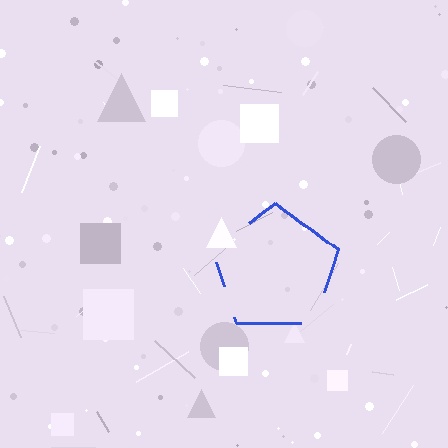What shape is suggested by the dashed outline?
The dashed outline suggests a pentagon.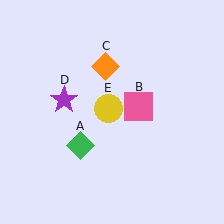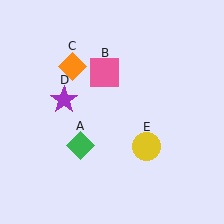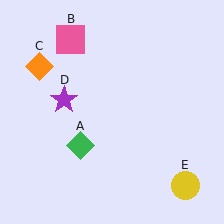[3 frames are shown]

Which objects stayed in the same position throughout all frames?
Green diamond (object A) and purple star (object D) remained stationary.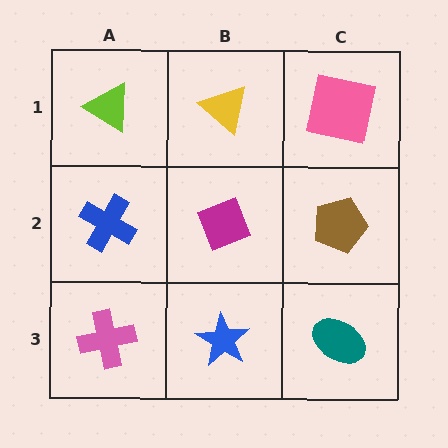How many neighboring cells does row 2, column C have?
3.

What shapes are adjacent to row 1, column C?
A brown pentagon (row 2, column C), a yellow triangle (row 1, column B).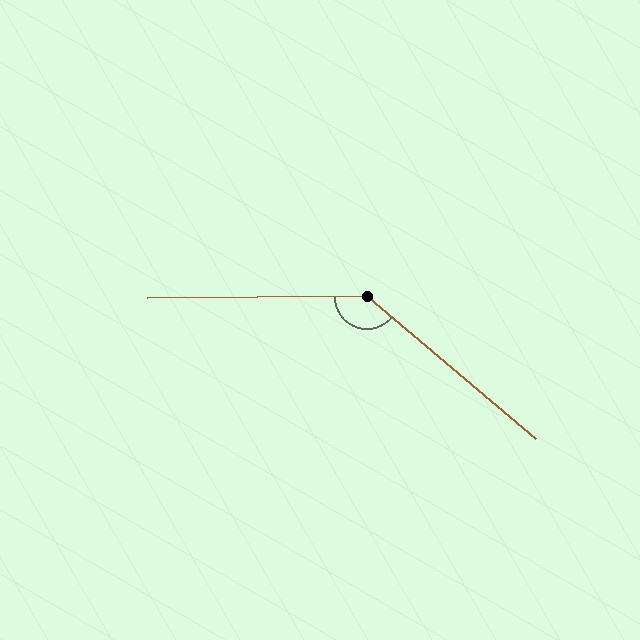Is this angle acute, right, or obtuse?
It is obtuse.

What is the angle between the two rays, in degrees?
Approximately 139 degrees.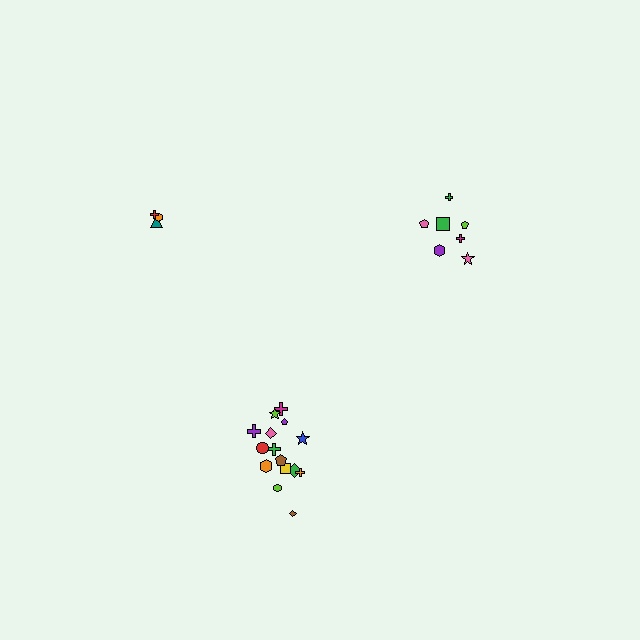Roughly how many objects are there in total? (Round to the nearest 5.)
Roughly 25 objects in total.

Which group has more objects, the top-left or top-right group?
The top-right group.